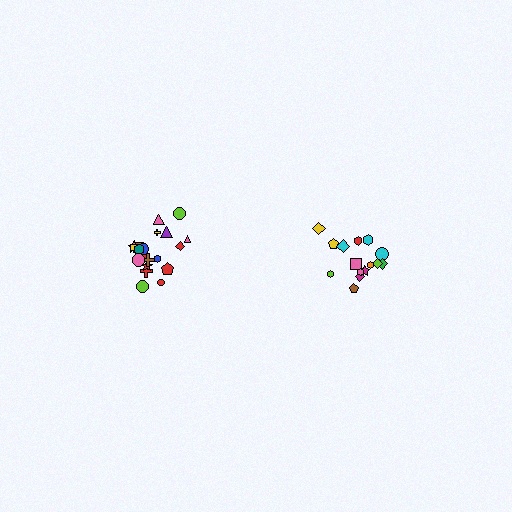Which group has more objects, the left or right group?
The left group.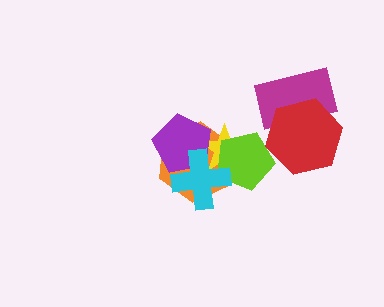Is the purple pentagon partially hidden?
Yes, it is partially covered by another shape.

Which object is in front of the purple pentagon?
The cyan cross is in front of the purple pentagon.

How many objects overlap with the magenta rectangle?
1 object overlaps with the magenta rectangle.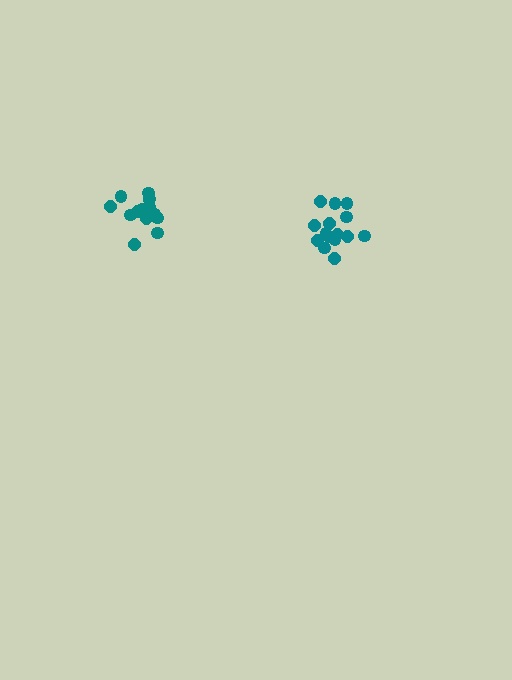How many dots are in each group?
Group 1: 14 dots, Group 2: 15 dots (29 total).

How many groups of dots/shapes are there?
There are 2 groups.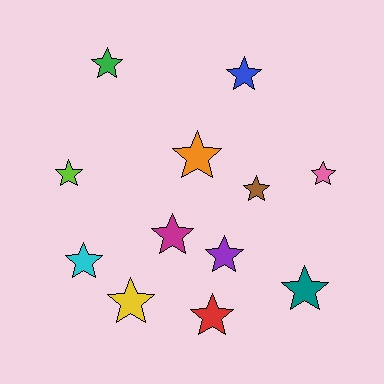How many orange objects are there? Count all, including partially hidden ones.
There is 1 orange object.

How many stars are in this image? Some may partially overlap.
There are 12 stars.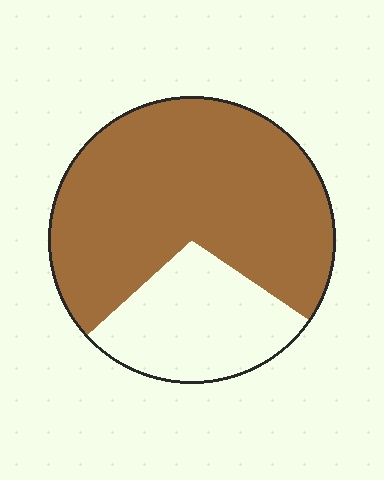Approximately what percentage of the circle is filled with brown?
Approximately 70%.